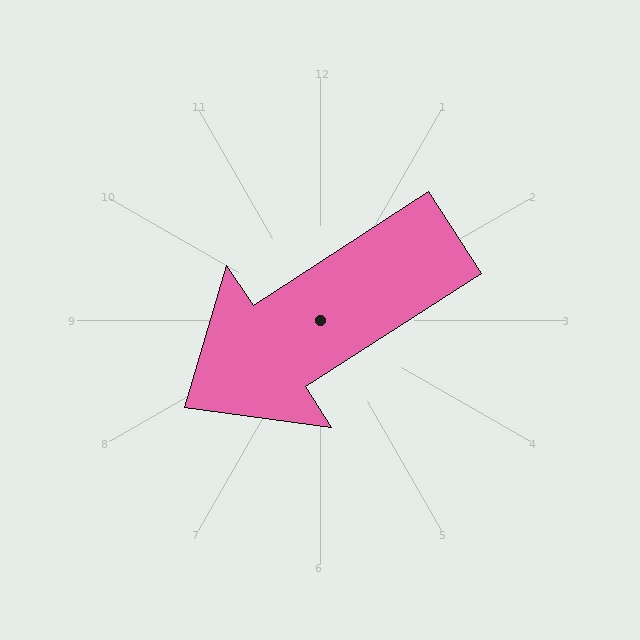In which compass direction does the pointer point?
Southwest.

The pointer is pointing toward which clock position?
Roughly 8 o'clock.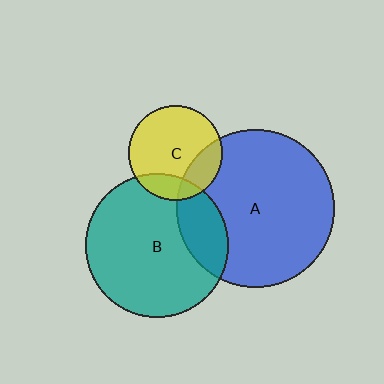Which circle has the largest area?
Circle A (blue).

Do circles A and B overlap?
Yes.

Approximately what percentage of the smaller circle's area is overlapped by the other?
Approximately 20%.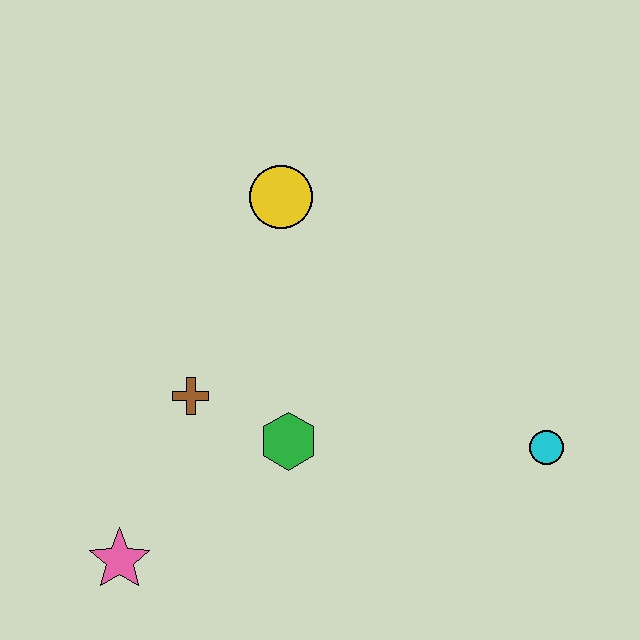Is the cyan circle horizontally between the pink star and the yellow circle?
No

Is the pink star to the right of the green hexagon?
No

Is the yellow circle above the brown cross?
Yes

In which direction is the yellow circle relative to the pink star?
The yellow circle is above the pink star.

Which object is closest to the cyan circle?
The green hexagon is closest to the cyan circle.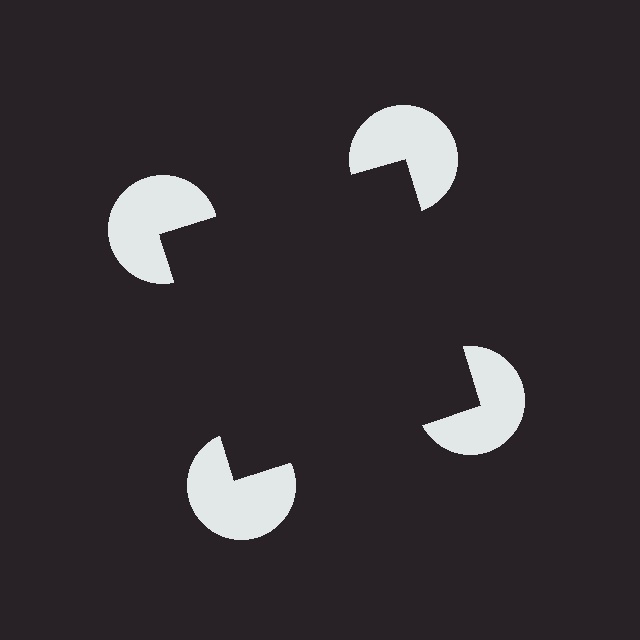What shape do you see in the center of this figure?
An illusory square — its edges are inferred from the aligned wedge cuts in the pac-man discs, not physically drawn.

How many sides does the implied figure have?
4 sides.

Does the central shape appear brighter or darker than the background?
It typically appears slightly darker than the background, even though no actual brightness change is drawn.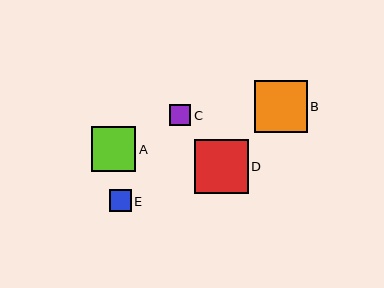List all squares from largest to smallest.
From largest to smallest: D, B, A, E, C.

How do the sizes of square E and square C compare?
Square E and square C are approximately the same size.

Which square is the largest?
Square D is the largest with a size of approximately 54 pixels.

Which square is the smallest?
Square C is the smallest with a size of approximately 21 pixels.